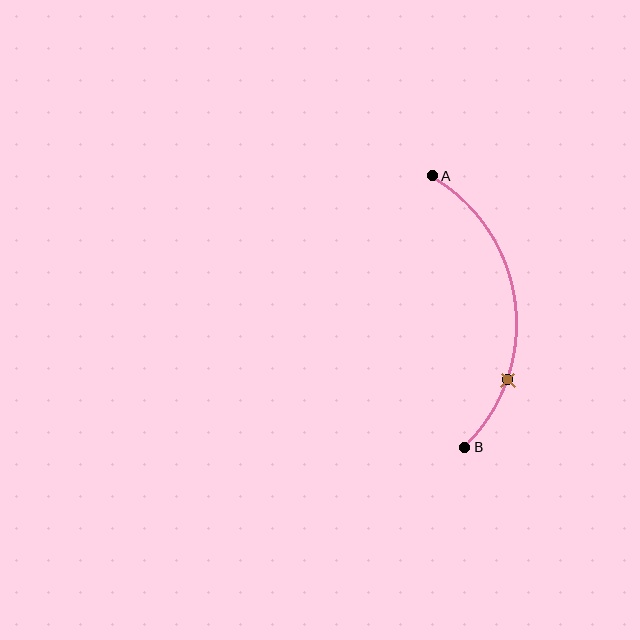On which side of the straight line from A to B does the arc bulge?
The arc bulges to the right of the straight line connecting A and B.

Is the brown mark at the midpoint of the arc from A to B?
No. The brown mark lies on the arc but is closer to endpoint B. The arc midpoint would be at the point on the curve equidistant along the arc from both A and B.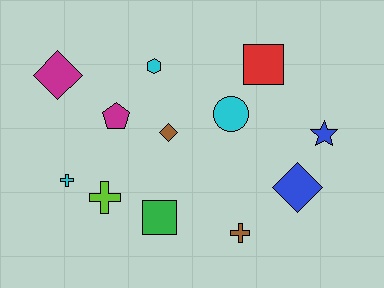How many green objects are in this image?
There is 1 green object.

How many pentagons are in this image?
There is 1 pentagon.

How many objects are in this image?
There are 12 objects.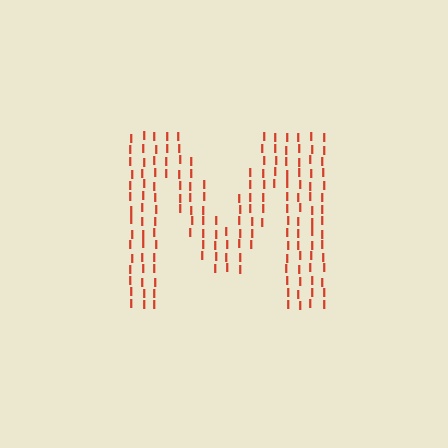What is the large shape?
The large shape is the letter M.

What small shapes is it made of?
It is made of small letter I's.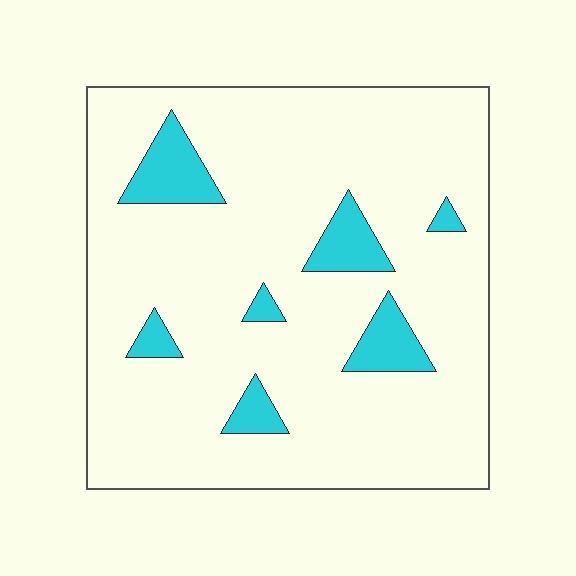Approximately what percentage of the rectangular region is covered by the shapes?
Approximately 10%.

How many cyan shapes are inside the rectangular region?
7.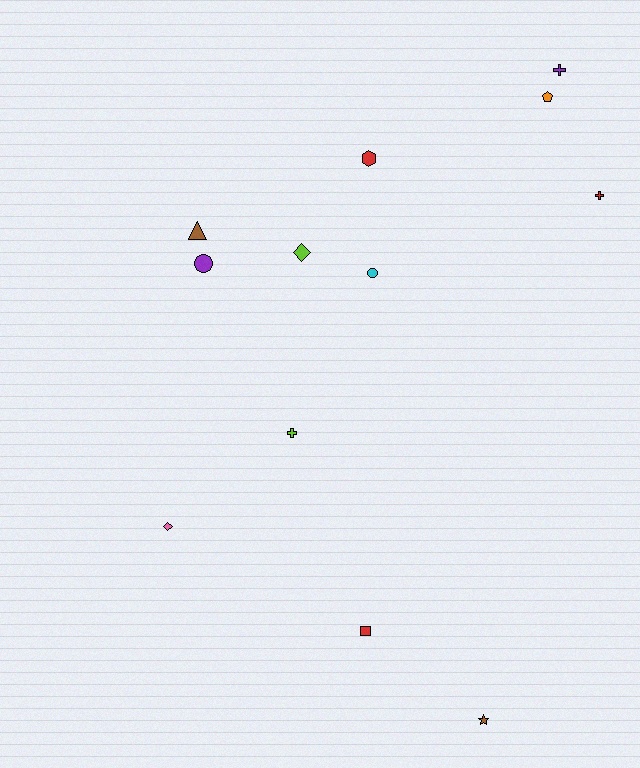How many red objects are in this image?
There are 3 red objects.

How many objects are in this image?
There are 12 objects.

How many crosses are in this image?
There are 3 crosses.